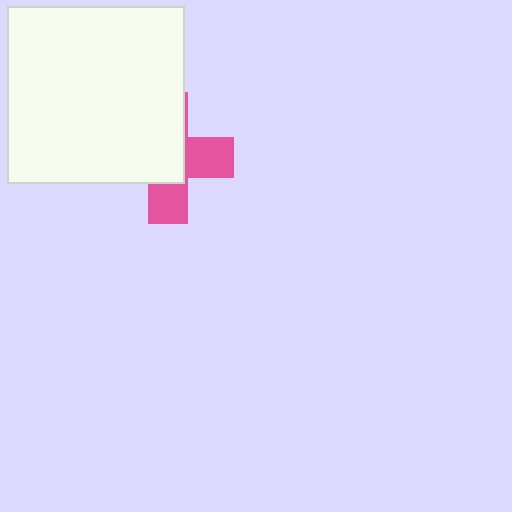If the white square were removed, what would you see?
You would see the complete pink cross.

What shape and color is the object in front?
The object in front is a white square.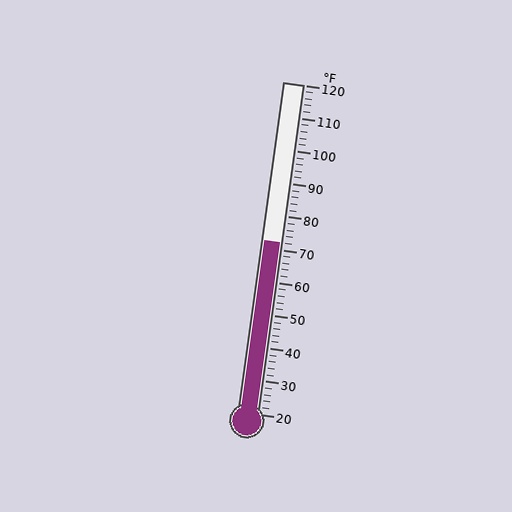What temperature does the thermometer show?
The thermometer shows approximately 72°F.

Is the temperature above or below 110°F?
The temperature is below 110°F.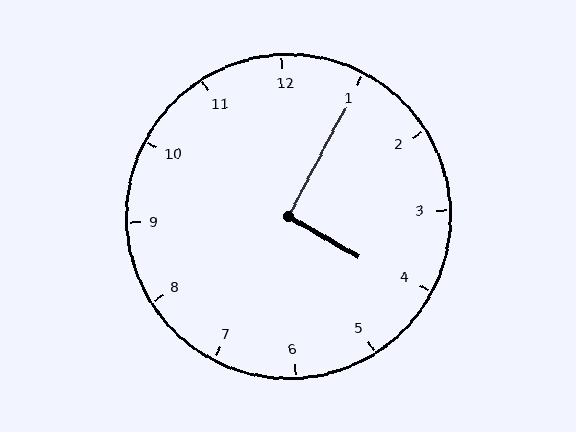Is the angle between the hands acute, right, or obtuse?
It is right.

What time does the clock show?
4:05.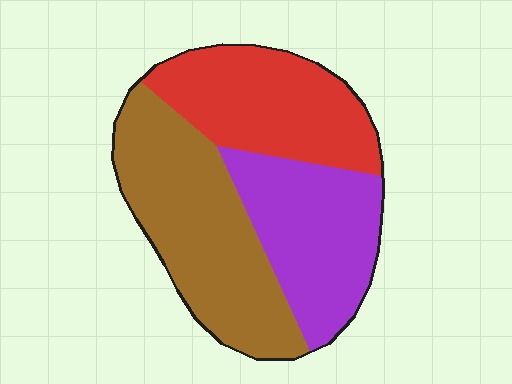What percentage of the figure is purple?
Purple covers 30% of the figure.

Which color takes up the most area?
Brown, at roughly 40%.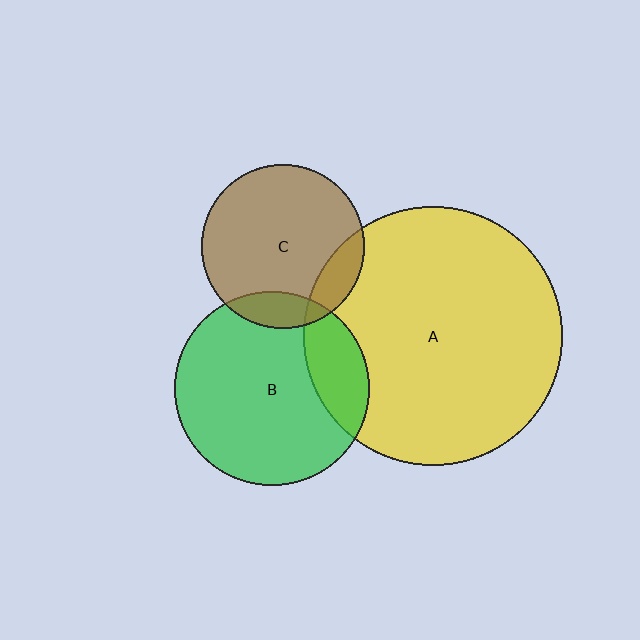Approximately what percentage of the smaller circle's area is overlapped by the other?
Approximately 20%.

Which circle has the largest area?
Circle A (yellow).